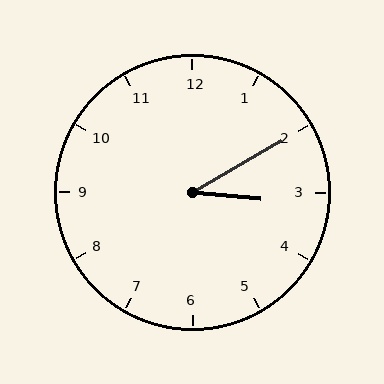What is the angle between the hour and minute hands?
Approximately 35 degrees.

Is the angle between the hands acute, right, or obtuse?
It is acute.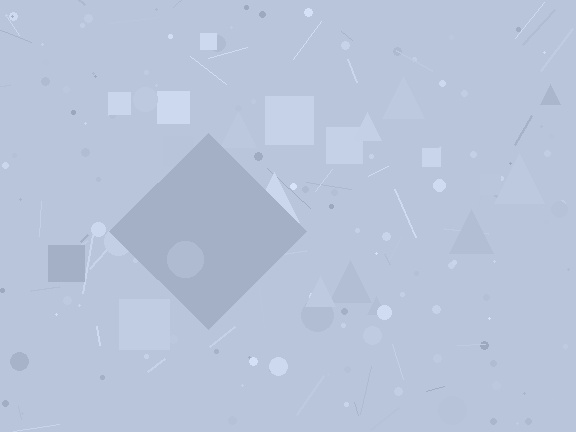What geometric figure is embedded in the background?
A diamond is embedded in the background.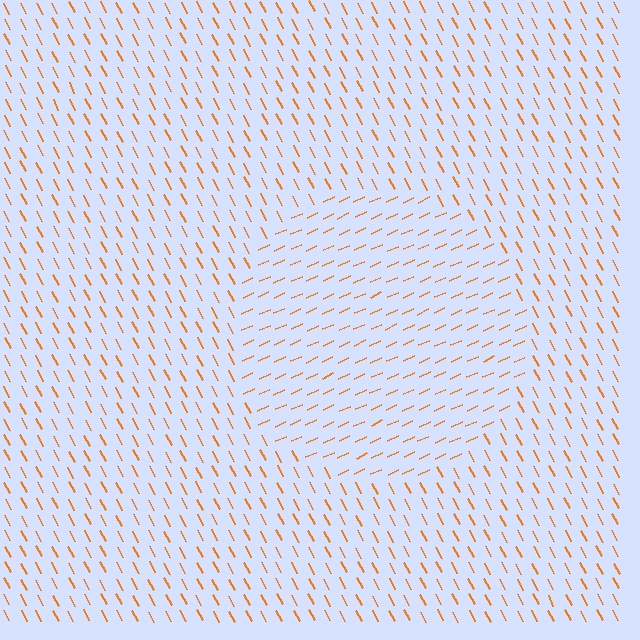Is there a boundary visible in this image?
Yes, there is a texture boundary formed by a change in line orientation.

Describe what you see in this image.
The image is filled with small orange line segments. A circle region in the image has lines oriented differently from the surrounding lines, creating a visible texture boundary.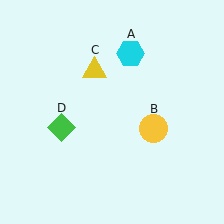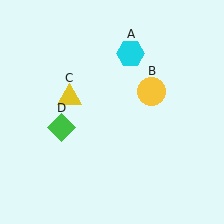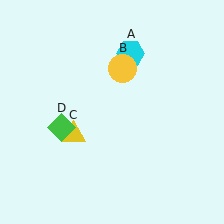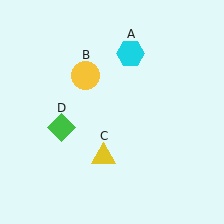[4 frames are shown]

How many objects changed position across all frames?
2 objects changed position: yellow circle (object B), yellow triangle (object C).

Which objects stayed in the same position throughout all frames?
Cyan hexagon (object A) and green diamond (object D) remained stationary.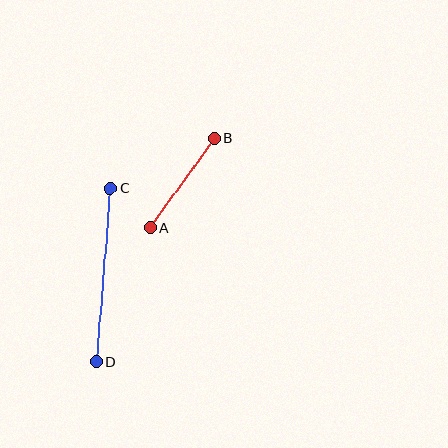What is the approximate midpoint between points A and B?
The midpoint is at approximately (182, 183) pixels.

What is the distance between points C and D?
The distance is approximately 174 pixels.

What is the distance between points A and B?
The distance is approximately 111 pixels.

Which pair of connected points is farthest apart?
Points C and D are farthest apart.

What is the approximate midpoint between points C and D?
The midpoint is at approximately (103, 275) pixels.